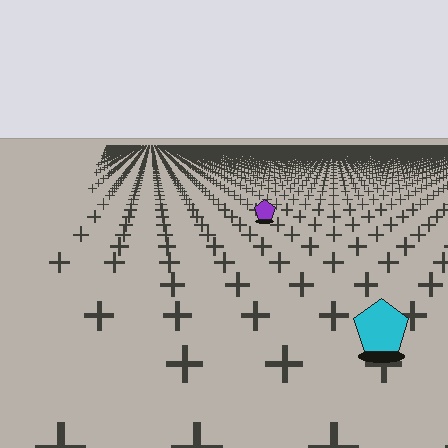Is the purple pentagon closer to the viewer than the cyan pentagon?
No. The cyan pentagon is closer — you can tell from the texture gradient: the ground texture is coarser near it.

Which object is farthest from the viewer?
The purple pentagon is farthest from the viewer. It appears smaller and the ground texture around it is denser.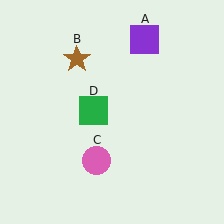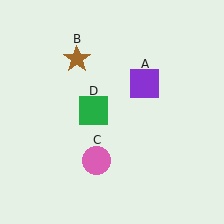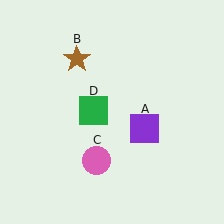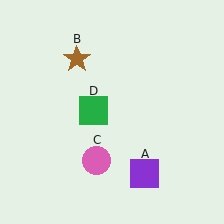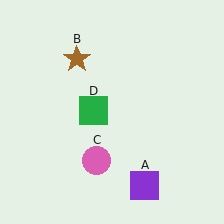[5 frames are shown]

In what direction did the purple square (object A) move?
The purple square (object A) moved down.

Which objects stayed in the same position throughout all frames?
Brown star (object B) and pink circle (object C) and green square (object D) remained stationary.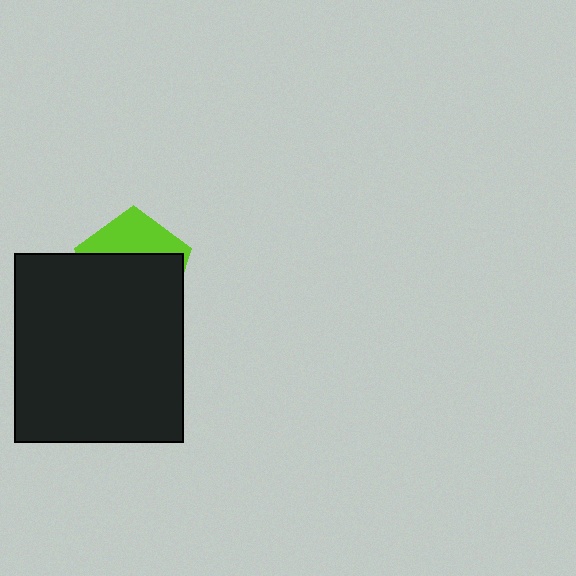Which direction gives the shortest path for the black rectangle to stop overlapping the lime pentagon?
Moving down gives the shortest separation.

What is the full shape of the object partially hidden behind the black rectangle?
The partially hidden object is a lime pentagon.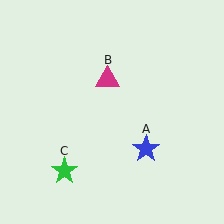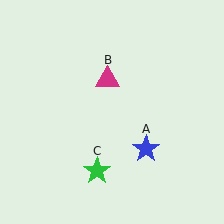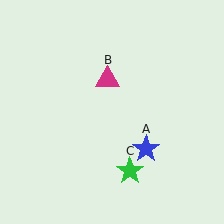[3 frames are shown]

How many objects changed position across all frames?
1 object changed position: green star (object C).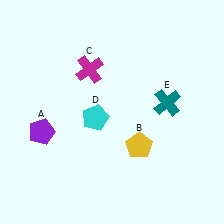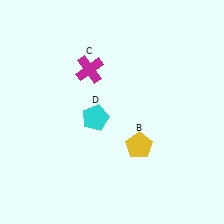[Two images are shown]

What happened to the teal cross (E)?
The teal cross (E) was removed in Image 2. It was in the top-right area of Image 1.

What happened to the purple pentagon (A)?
The purple pentagon (A) was removed in Image 2. It was in the bottom-left area of Image 1.